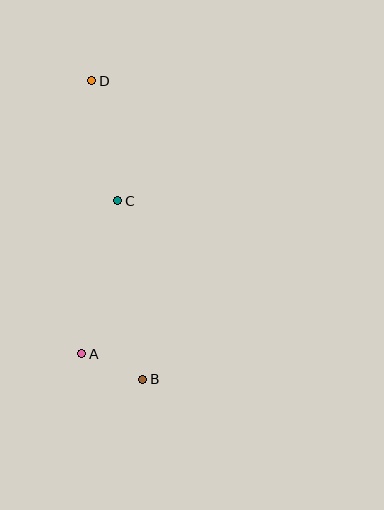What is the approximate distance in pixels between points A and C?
The distance between A and C is approximately 157 pixels.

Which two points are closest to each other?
Points A and B are closest to each other.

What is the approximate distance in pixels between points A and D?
The distance between A and D is approximately 273 pixels.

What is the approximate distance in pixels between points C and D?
The distance between C and D is approximately 123 pixels.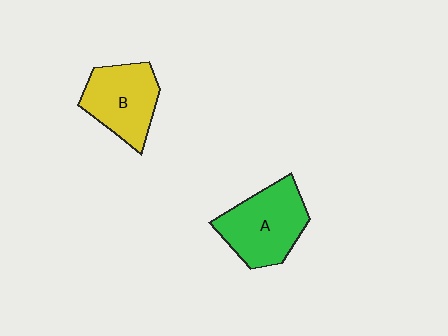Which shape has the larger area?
Shape A (green).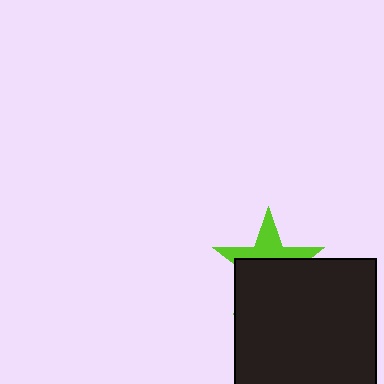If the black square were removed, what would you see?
You would see the complete lime star.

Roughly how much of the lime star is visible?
A small part of it is visible (roughly 39%).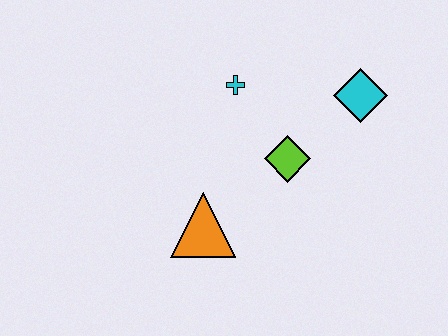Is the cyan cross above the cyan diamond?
Yes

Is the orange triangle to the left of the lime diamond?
Yes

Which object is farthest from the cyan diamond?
The orange triangle is farthest from the cyan diamond.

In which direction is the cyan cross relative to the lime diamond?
The cyan cross is above the lime diamond.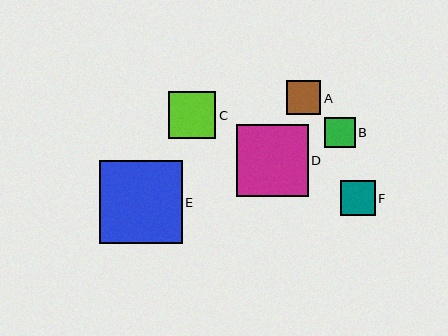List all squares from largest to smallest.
From largest to smallest: E, D, C, F, A, B.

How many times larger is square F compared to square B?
Square F is approximately 1.1 times the size of square B.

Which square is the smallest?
Square B is the smallest with a size of approximately 30 pixels.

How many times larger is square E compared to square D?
Square E is approximately 1.2 times the size of square D.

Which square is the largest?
Square E is the largest with a size of approximately 83 pixels.